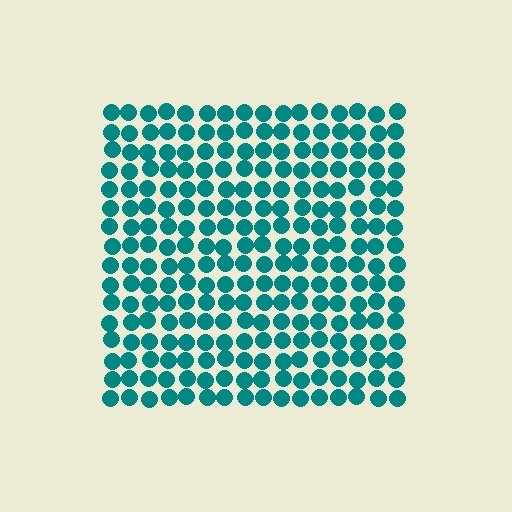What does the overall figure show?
The overall figure shows a square.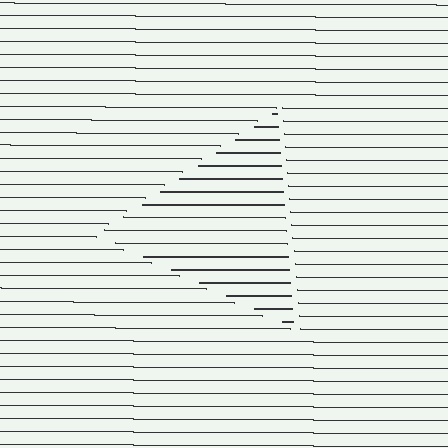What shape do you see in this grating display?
An illusory triangle. The interior of the shape contains the same grating, shifted by half a period — the contour is defined by the phase discontinuity where line-ends from the inner and outer gratings abut.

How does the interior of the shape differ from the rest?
The interior of the shape contains the same grating, shifted by half a period — the contour is defined by the phase discontinuity where line-ends from the inner and outer gratings abut.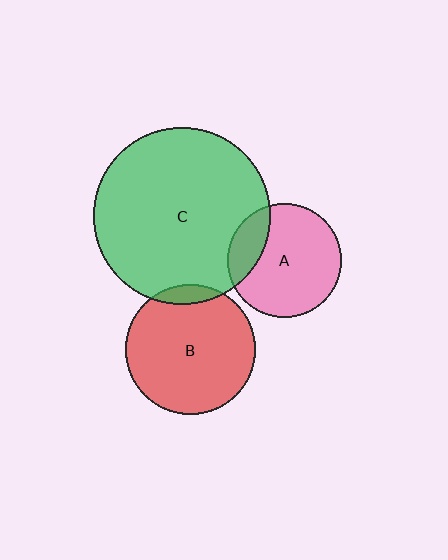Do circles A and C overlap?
Yes.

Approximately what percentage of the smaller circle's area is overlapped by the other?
Approximately 20%.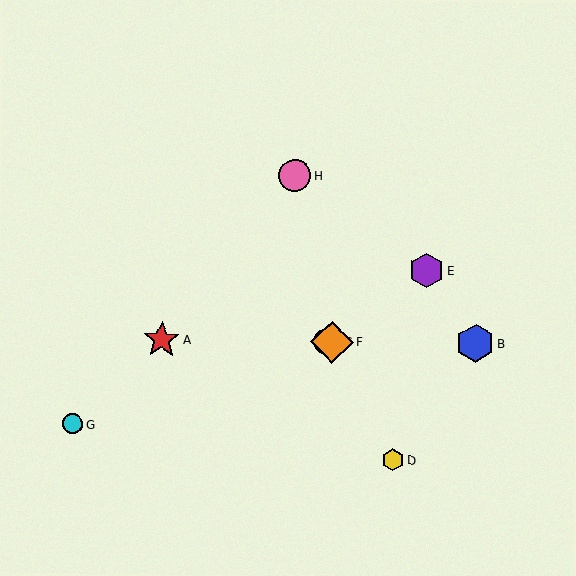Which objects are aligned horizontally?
Objects A, B, C, F are aligned horizontally.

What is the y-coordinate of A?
Object A is at y≈340.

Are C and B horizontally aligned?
Yes, both are at y≈342.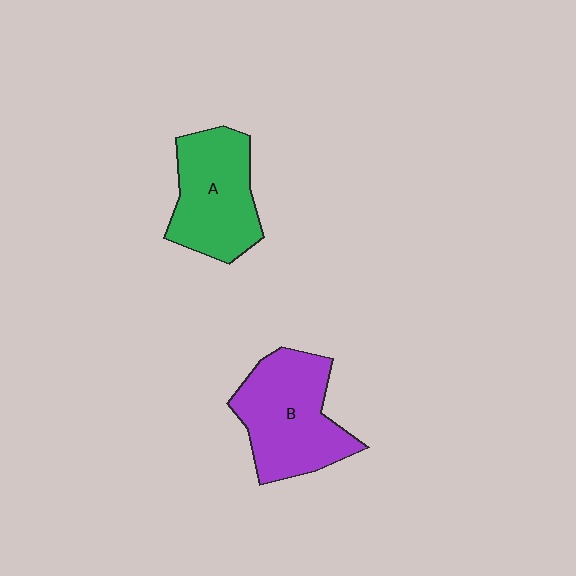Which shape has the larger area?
Shape B (purple).